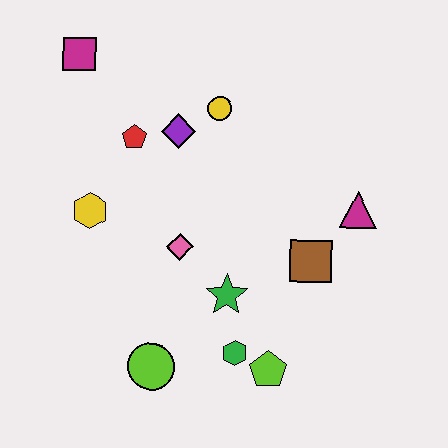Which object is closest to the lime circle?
The green hexagon is closest to the lime circle.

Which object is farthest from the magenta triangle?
The magenta square is farthest from the magenta triangle.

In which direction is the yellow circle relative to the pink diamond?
The yellow circle is above the pink diamond.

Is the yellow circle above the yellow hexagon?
Yes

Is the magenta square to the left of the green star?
Yes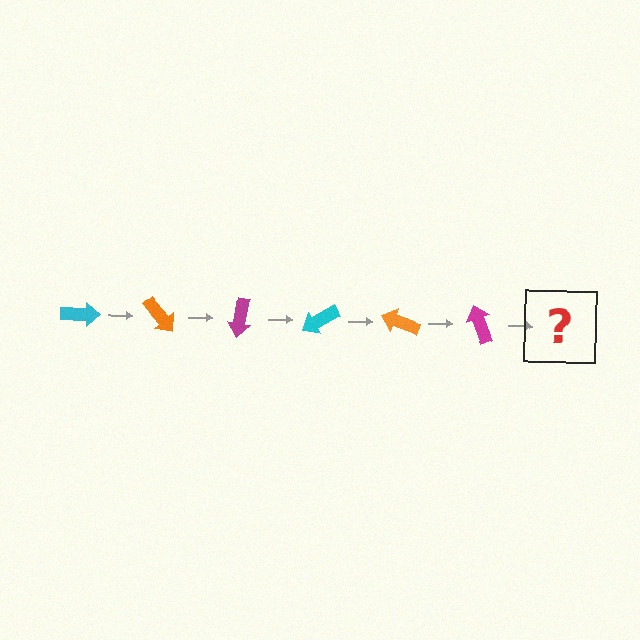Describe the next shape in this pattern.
It should be a cyan arrow, rotated 300 degrees from the start.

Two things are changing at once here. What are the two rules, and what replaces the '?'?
The two rules are that it rotates 50 degrees each step and the color cycles through cyan, orange, and magenta. The '?' should be a cyan arrow, rotated 300 degrees from the start.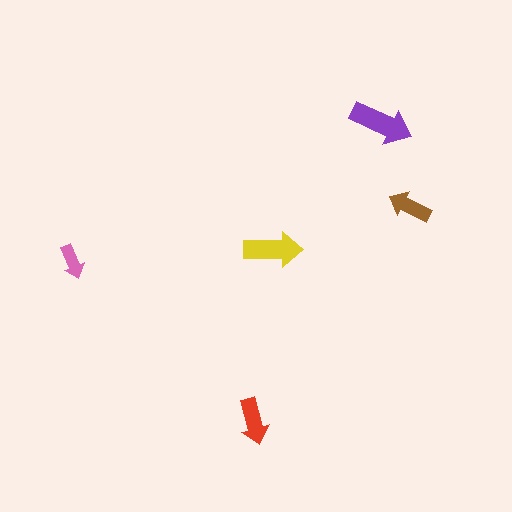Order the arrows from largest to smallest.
the purple one, the yellow one, the red one, the brown one, the pink one.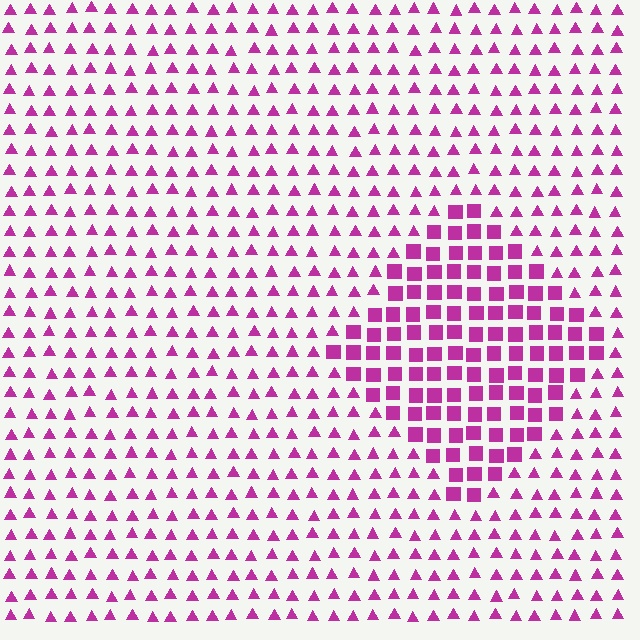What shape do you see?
I see a diamond.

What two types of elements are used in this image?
The image uses squares inside the diamond region and triangles outside it.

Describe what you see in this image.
The image is filled with small magenta elements arranged in a uniform grid. A diamond-shaped region contains squares, while the surrounding area contains triangles. The boundary is defined purely by the change in element shape.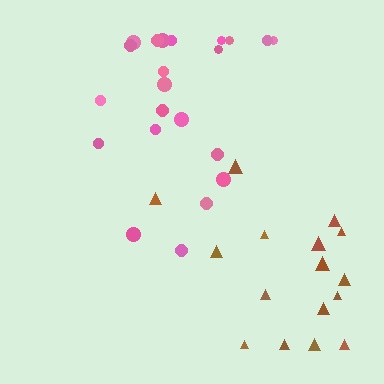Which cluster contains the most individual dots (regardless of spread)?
Pink (22).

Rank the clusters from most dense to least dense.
brown, pink.